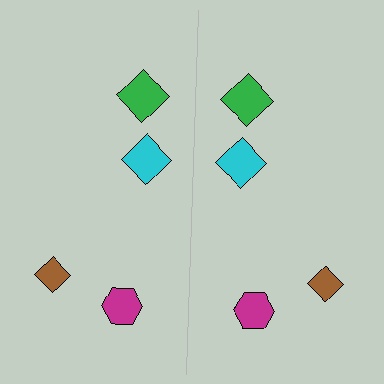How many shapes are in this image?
There are 8 shapes in this image.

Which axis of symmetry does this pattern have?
The pattern has a vertical axis of symmetry running through the center of the image.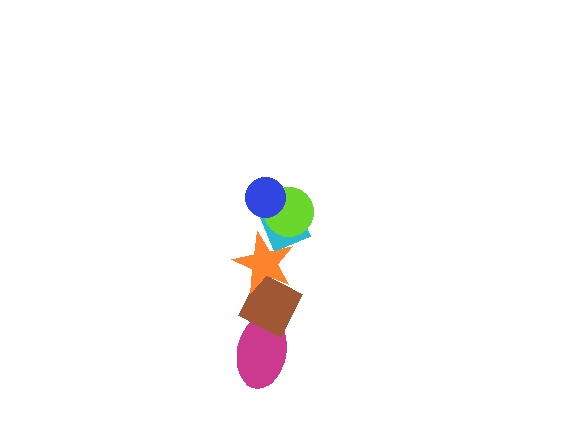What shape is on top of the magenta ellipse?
The brown diamond is on top of the magenta ellipse.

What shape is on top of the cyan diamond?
The lime circle is on top of the cyan diamond.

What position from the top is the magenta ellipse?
The magenta ellipse is 6th from the top.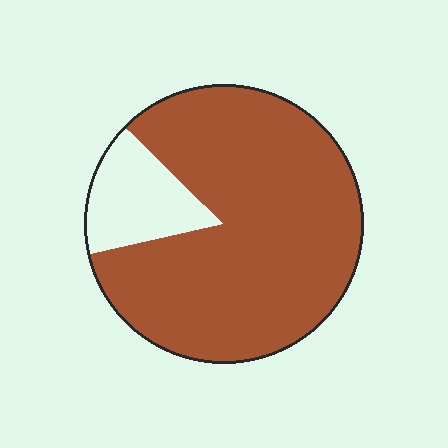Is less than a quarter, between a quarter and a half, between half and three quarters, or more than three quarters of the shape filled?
More than three quarters.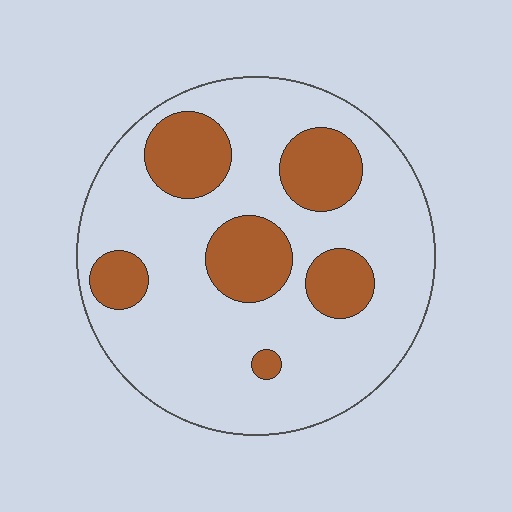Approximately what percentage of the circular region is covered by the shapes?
Approximately 25%.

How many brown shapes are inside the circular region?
6.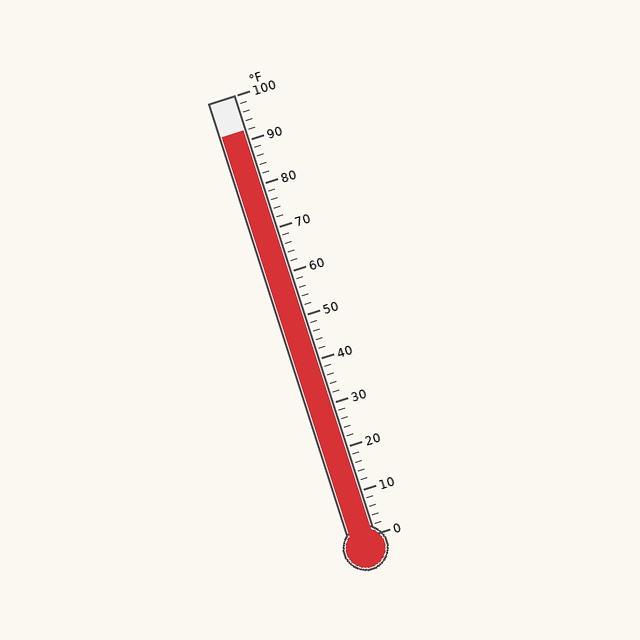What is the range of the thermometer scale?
The thermometer scale ranges from 0°F to 100°F.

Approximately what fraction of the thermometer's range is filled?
The thermometer is filled to approximately 90% of its range.